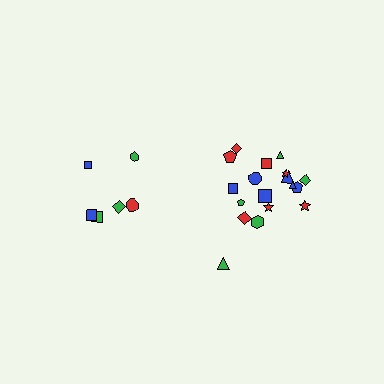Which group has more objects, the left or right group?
The right group.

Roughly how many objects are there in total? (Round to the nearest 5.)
Roughly 25 objects in total.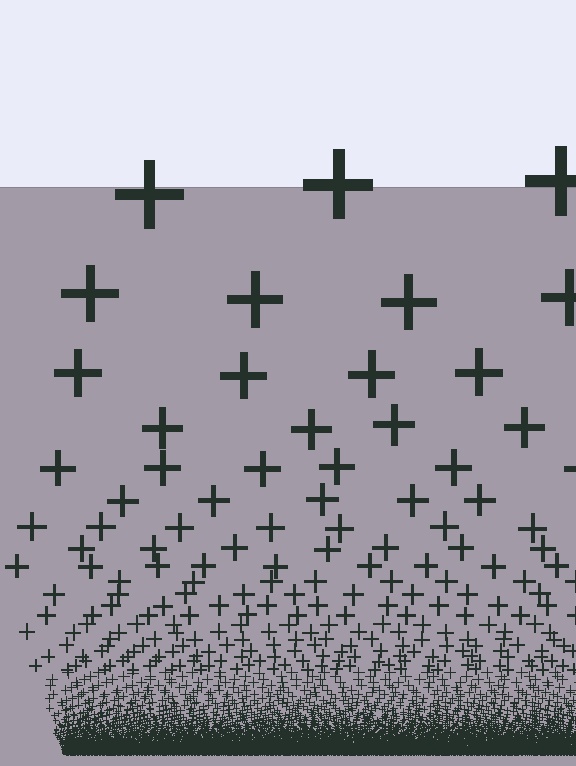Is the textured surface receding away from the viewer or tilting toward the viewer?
The surface appears to tilt toward the viewer. Texture elements get larger and sparser toward the top.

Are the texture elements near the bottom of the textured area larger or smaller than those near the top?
Smaller. The gradient is inverted — elements near the bottom are smaller and denser.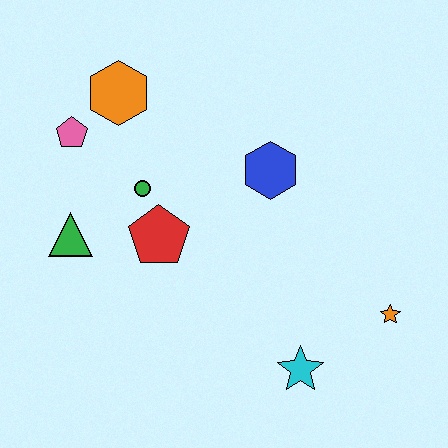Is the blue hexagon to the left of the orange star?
Yes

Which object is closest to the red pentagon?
The green circle is closest to the red pentagon.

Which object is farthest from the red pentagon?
The orange star is farthest from the red pentagon.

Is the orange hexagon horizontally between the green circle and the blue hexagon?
No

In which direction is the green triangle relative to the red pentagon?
The green triangle is to the left of the red pentagon.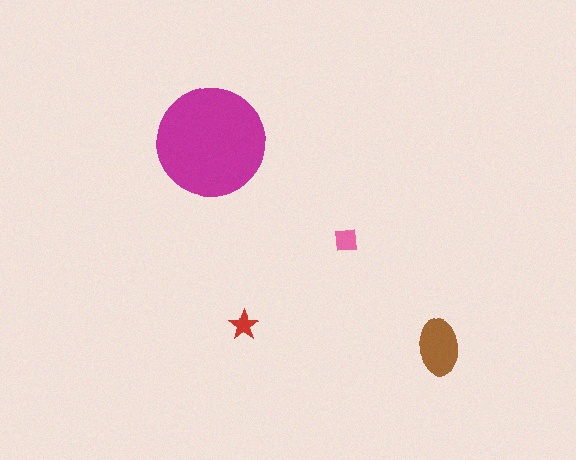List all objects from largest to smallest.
The magenta circle, the brown ellipse, the pink square, the red star.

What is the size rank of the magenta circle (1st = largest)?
1st.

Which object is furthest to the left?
The magenta circle is leftmost.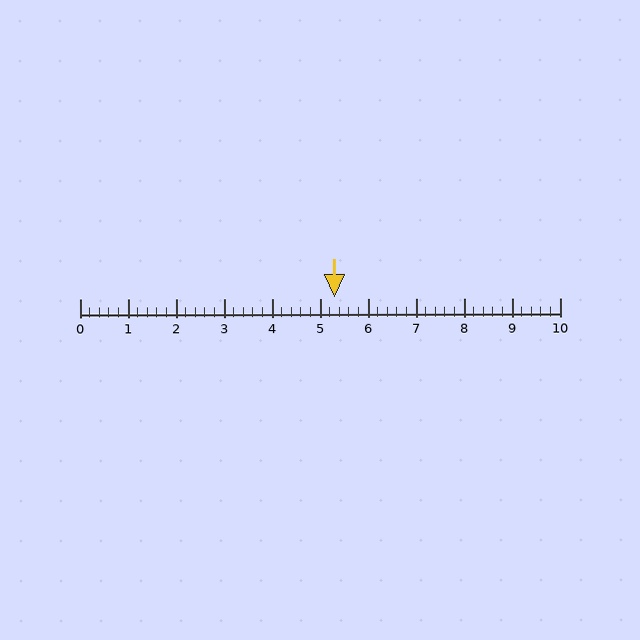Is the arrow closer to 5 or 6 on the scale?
The arrow is closer to 5.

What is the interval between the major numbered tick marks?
The major tick marks are spaced 1 units apart.